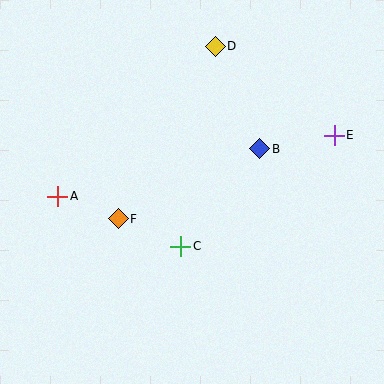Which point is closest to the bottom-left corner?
Point A is closest to the bottom-left corner.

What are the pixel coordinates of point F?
Point F is at (118, 219).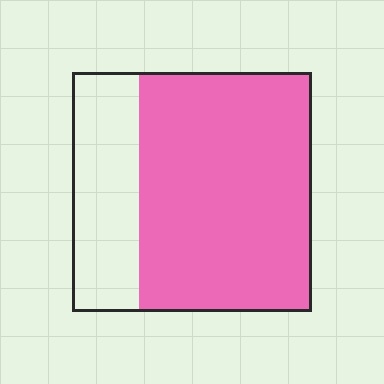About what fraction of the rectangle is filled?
About three quarters (3/4).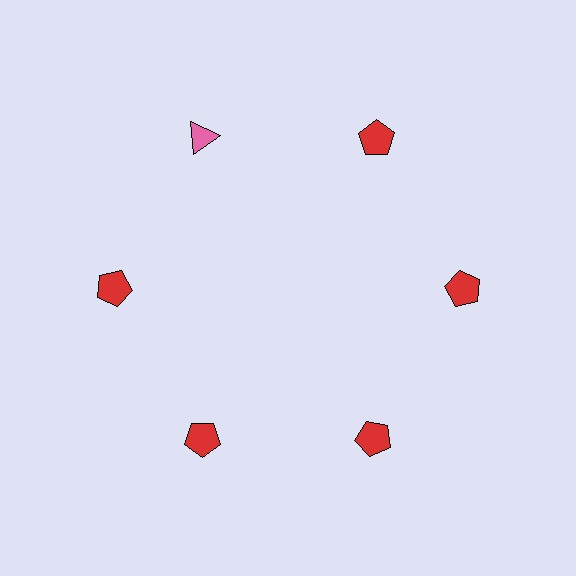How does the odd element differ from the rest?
It differs in both color (pink instead of red) and shape (triangle instead of pentagon).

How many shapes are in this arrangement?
There are 6 shapes arranged in a ring pattern.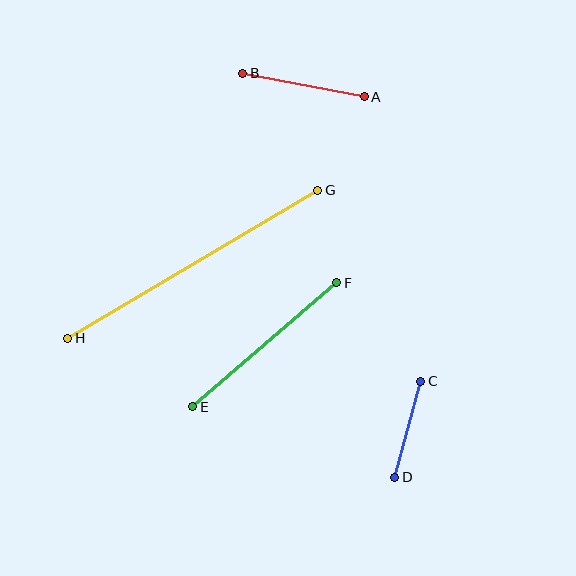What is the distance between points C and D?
The distance is approximately 100 pixels.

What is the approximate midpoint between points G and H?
The midpoint is at approximately (193, 264) pixels.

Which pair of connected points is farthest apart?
Points G and H are farthest apart.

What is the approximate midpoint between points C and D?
The midpoint is at approximately (408, 429) pixels.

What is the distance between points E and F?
The distance is approximately 190 pixels.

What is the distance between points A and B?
The distance is approximately 124 pixels.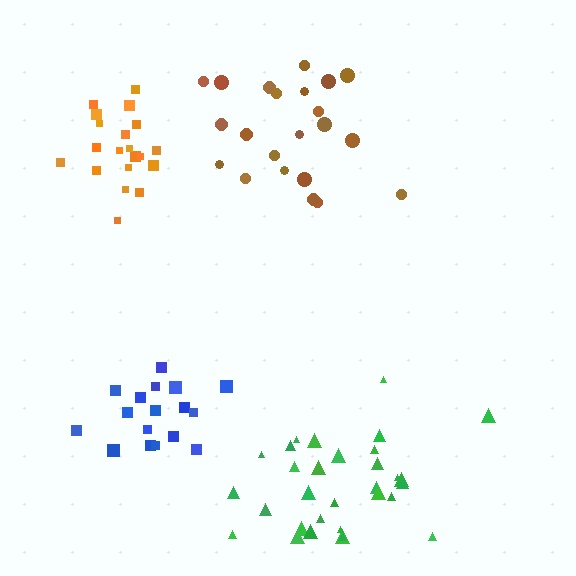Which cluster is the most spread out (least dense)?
Brown.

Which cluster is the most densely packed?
Blue.